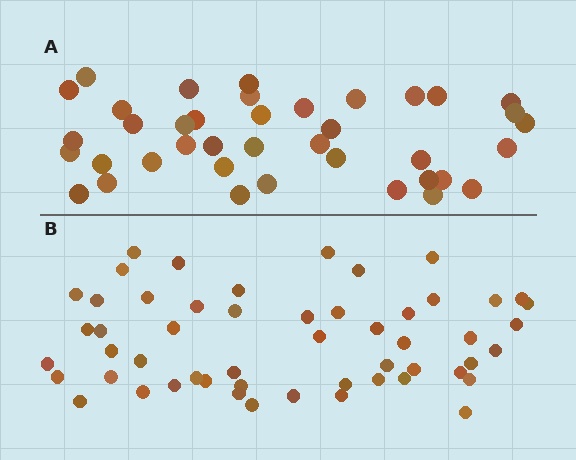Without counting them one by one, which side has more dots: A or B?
Region B (the bottom region) has more dots.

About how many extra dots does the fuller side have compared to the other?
Region B has approximately 15 more dots than region A.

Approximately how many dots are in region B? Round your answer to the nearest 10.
About 50 dots. (The exact count is 53, which rounds to 50.)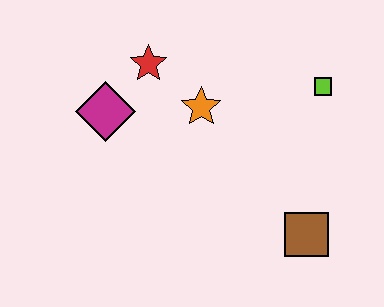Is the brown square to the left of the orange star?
No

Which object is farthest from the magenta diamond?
The brown square is farthest from the magenta diamond.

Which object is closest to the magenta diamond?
The red star is closest to the magenta diamond.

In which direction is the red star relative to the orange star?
The red star is to the left of the orange star.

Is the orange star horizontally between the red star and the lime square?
Yes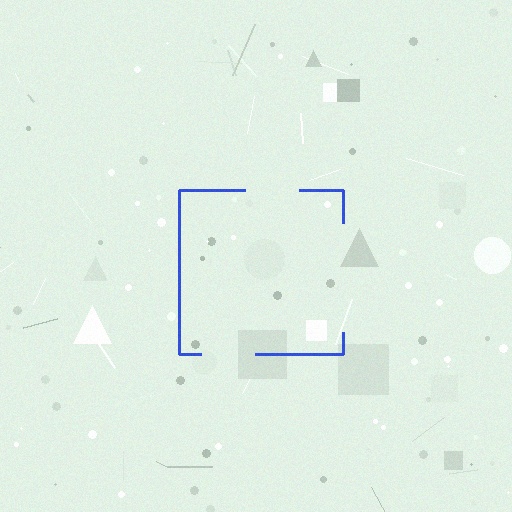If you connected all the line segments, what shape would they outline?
They would outline a square.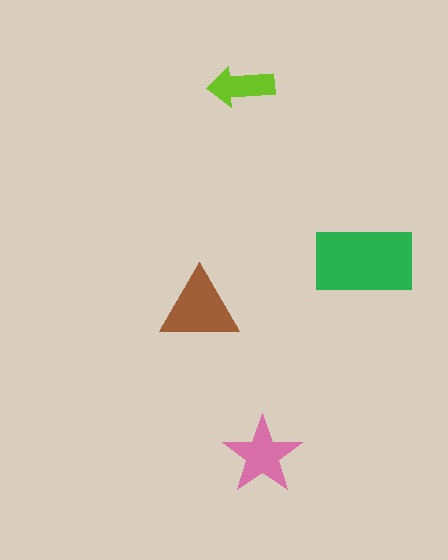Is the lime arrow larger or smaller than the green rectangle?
Smaller.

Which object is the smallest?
The lime arrow.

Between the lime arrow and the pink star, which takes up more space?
The pink star.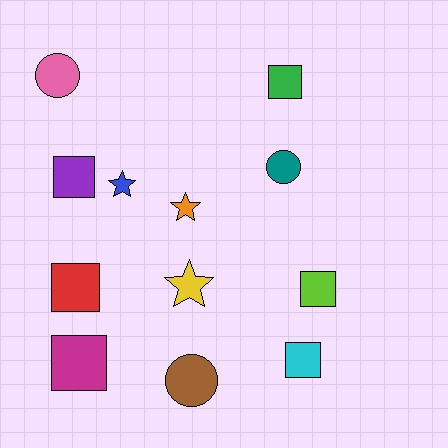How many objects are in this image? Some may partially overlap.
There are 12 objects.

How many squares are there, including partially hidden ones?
There are 6 squares.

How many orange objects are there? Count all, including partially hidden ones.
There is 1 orange object.